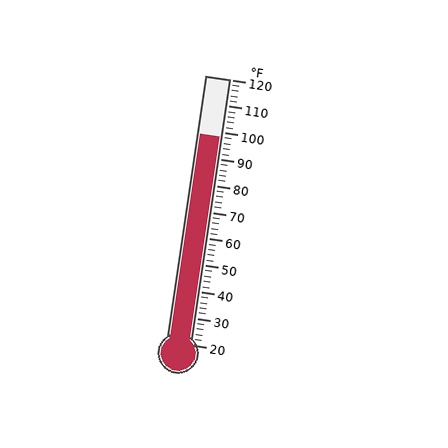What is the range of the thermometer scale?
The thermometer scale ranges from 20°F to 120°F.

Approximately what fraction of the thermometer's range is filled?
The thermometer is filled to approximately 80% of its range.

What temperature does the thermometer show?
The thermometer shows approximately 98°F.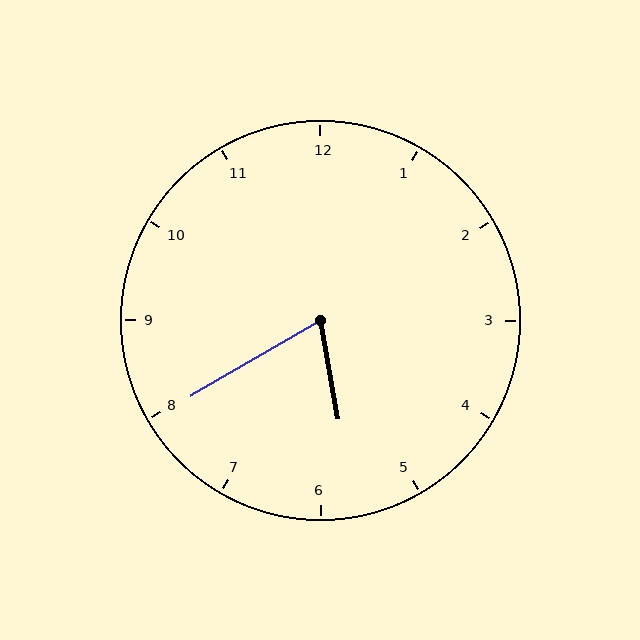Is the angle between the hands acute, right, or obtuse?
It is acute.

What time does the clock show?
5:40.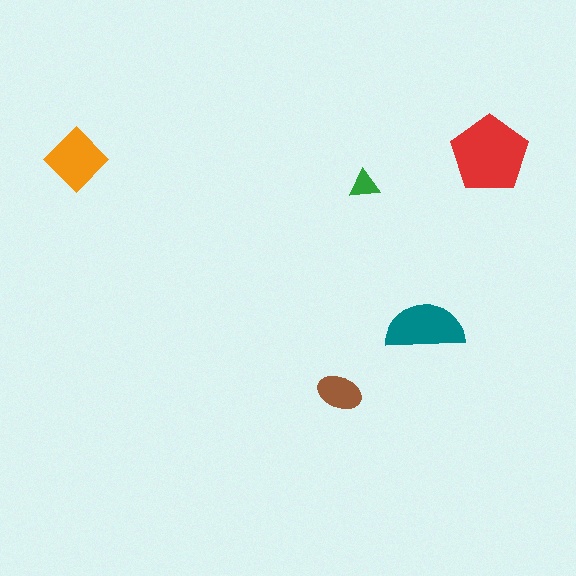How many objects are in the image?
There are 5 objects in the image.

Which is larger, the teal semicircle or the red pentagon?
The red pentagon.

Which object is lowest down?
The brown ellipse is bottommost.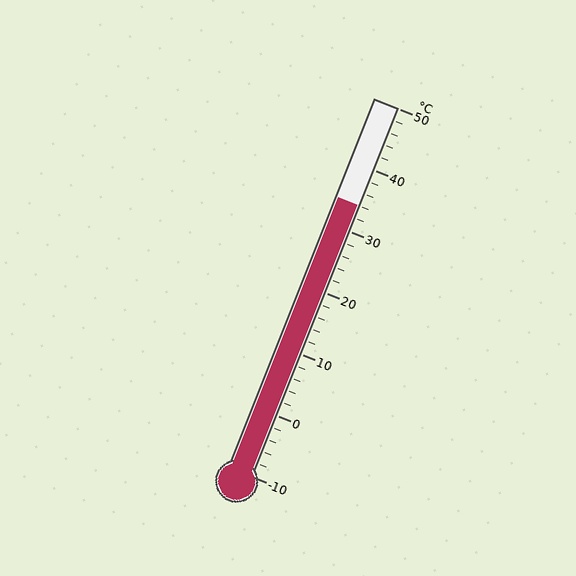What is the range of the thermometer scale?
The thermometer scale ranges from -10°C to 50°C.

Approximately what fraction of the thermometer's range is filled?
The thermometer is filled to approximately 75% of its range.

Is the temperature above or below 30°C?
The temperature is above 30°C.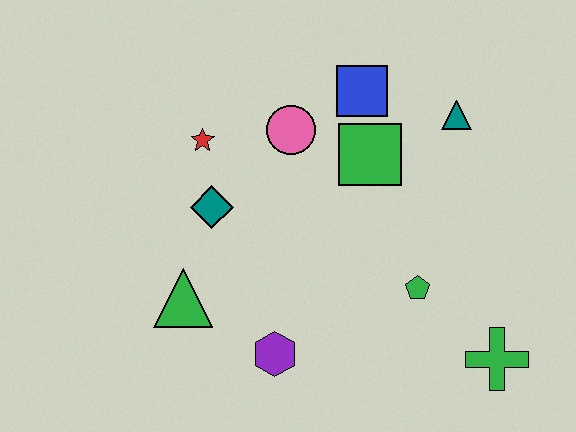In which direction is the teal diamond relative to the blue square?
The teal diamond is to the left of the blue square.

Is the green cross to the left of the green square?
No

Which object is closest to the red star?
The teal diamond is closest to the red star.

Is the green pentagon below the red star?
Yes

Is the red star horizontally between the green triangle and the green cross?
Yes